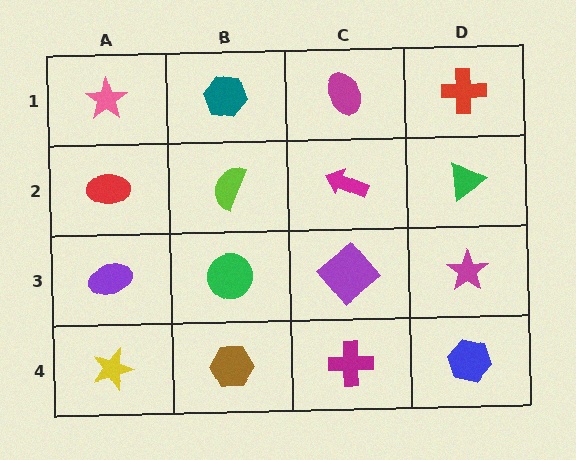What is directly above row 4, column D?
A magenta star.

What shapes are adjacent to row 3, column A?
A red ellipse (row 2, column A), a yellow star (row 4, column A), a green circle (row 3, column B).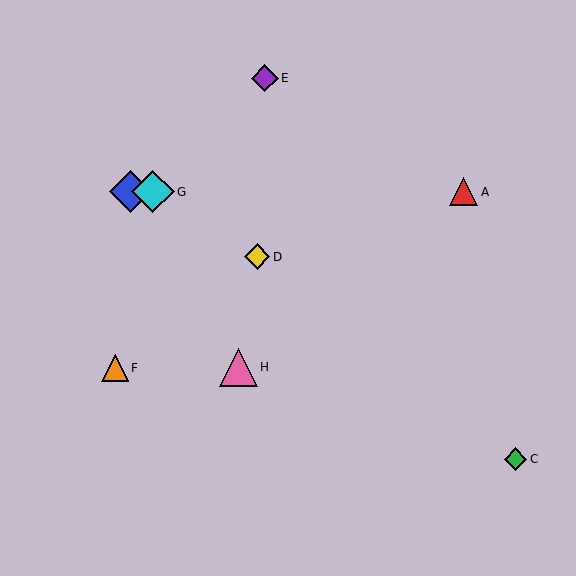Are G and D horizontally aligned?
No, G is at y≈192 and D is at y≈257.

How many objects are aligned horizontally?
3 objects (A, B, G) are aligned horizontally.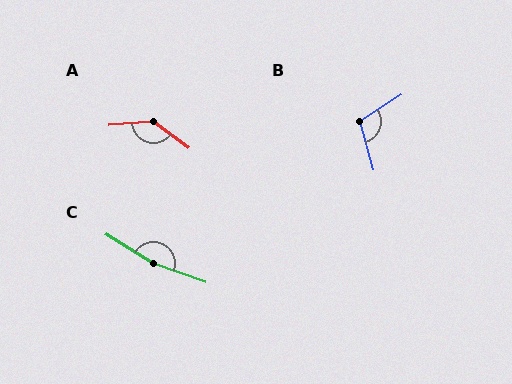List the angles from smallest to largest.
B (107°), A (139°), C (168°).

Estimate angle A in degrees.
Approximately 139 degrees.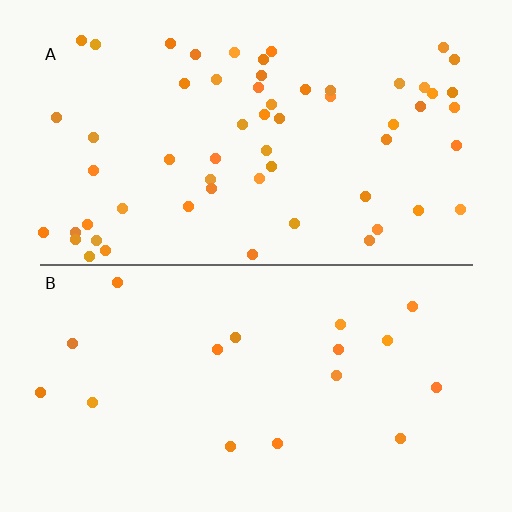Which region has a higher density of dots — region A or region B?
A (the top).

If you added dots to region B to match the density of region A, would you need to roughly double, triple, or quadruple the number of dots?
Approximately triple.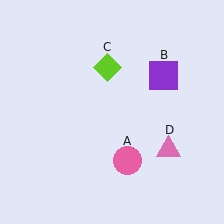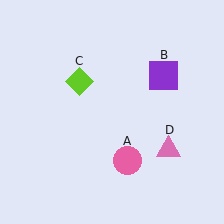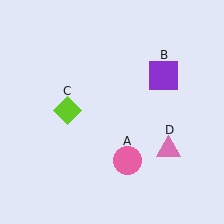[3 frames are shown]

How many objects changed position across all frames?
1 object changed position: lime diamond (object C).